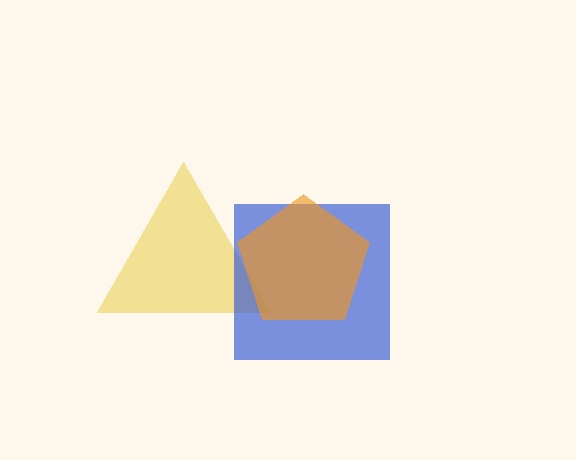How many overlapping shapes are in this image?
There are 3 overlapping shapes in the image.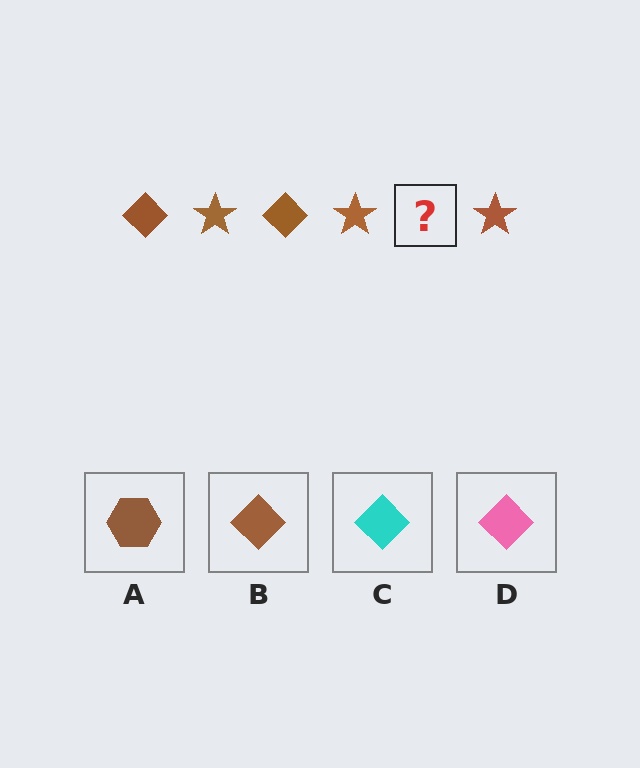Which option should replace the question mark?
Option B.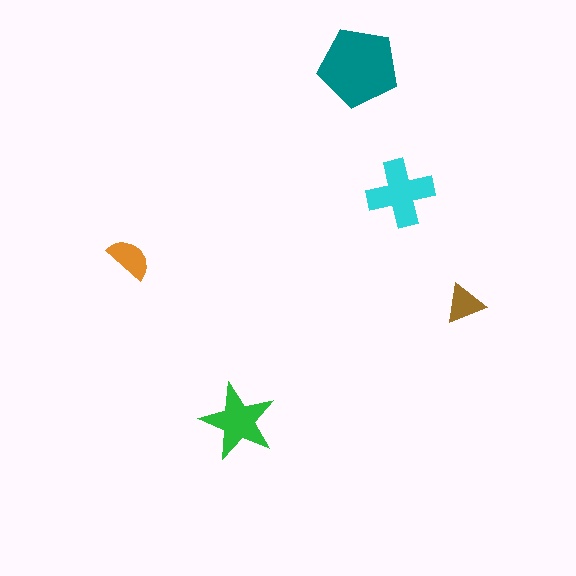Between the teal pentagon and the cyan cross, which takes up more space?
The teal pentagon.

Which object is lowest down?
The green star is bottommost.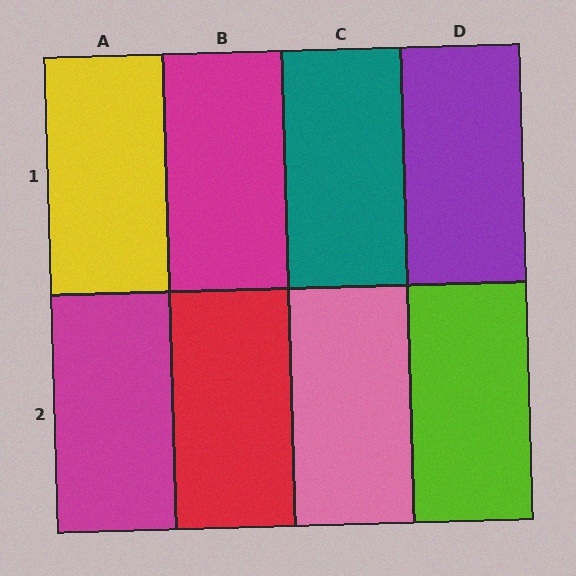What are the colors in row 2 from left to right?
Magenta, red, pink, lime.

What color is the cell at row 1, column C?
Teal.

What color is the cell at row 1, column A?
Yellow.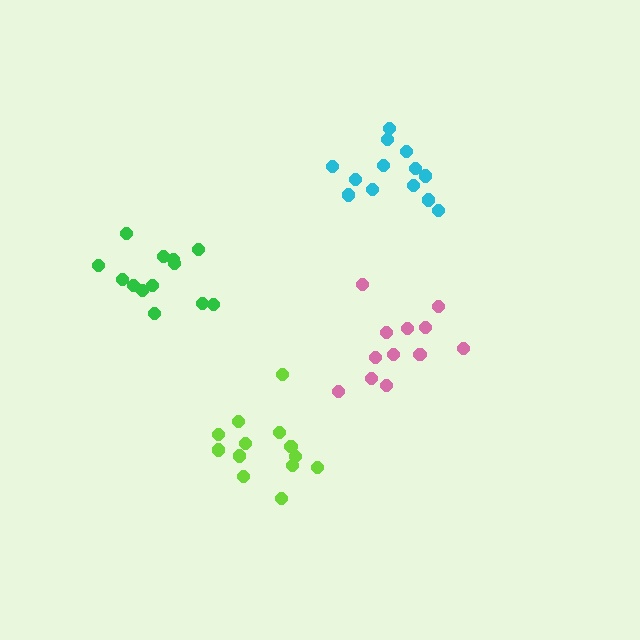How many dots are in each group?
Group 1: 13 dots, Group 2: 12 dots, Group 3: 13 dots, Group 4: 13 dots (51 total).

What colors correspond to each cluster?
The clusters are colored: lime, pink, cyan, green.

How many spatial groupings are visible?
There are 4 spatial groupings.